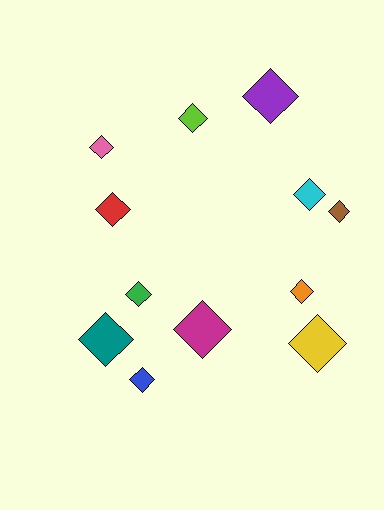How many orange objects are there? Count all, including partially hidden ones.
There is 1 orange object.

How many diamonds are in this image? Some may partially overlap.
There are 12 diamonds.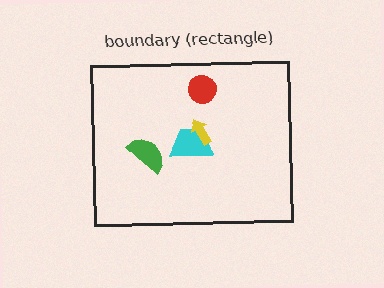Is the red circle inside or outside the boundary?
Inside.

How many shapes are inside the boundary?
4 inside, 0 outside.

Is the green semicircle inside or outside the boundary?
Inside.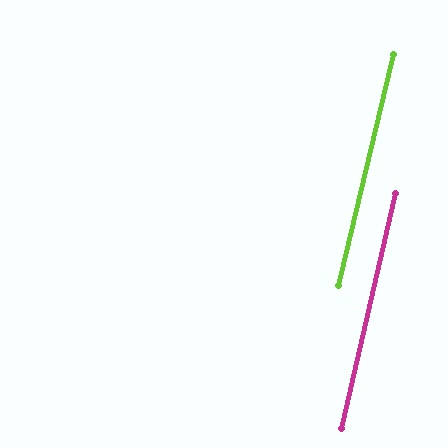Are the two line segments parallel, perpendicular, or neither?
Parallel — their directions differ by only 0.5°.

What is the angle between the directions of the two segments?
Approximately 1 degree.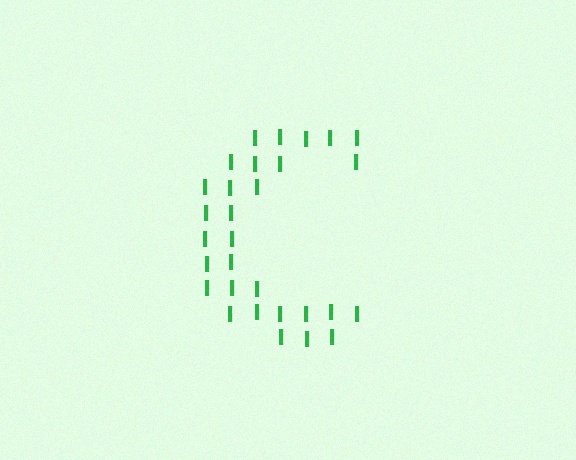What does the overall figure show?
The overall figure shows the letter C.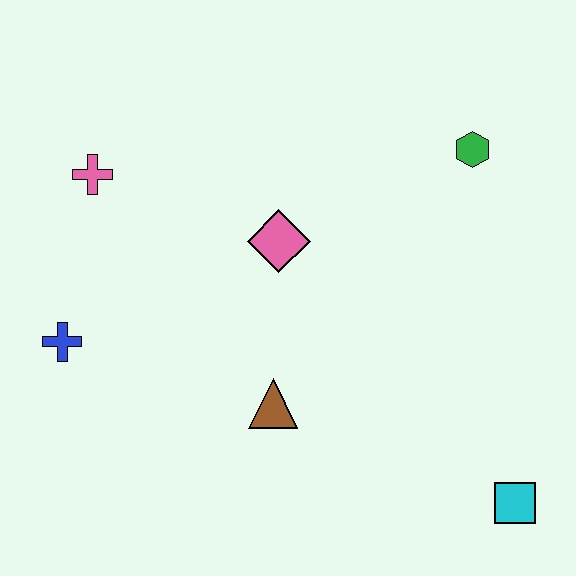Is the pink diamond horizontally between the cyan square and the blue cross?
Yes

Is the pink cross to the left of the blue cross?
No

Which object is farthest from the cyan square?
The pink cross is farthest from the cyan square.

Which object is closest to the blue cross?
The pink cross is closest to the blue cross.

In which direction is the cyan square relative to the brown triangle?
The cyan square is to the right of the brown triangle.